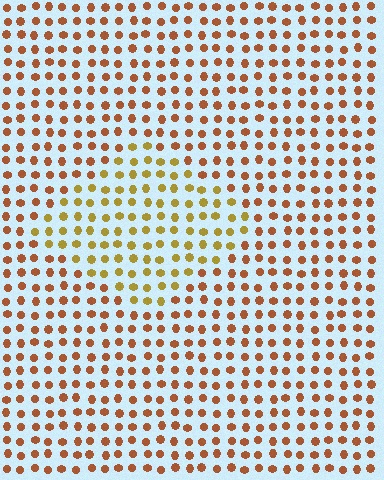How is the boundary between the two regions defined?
The boundary is defined purely by a slight shift in hue (about 32 degrees). Spacing, size, and orientation are identical on both sides.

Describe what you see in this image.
The image is filled with small brown elements in a uniform arrangement. A diamond-shaped region is visible where the elements are tinted to a slightly different hue, forming a subtle color boundary.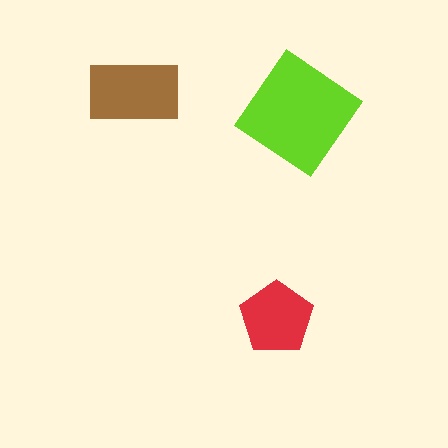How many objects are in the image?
There are 3 objects in the image.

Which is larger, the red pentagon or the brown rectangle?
The brown rectangle.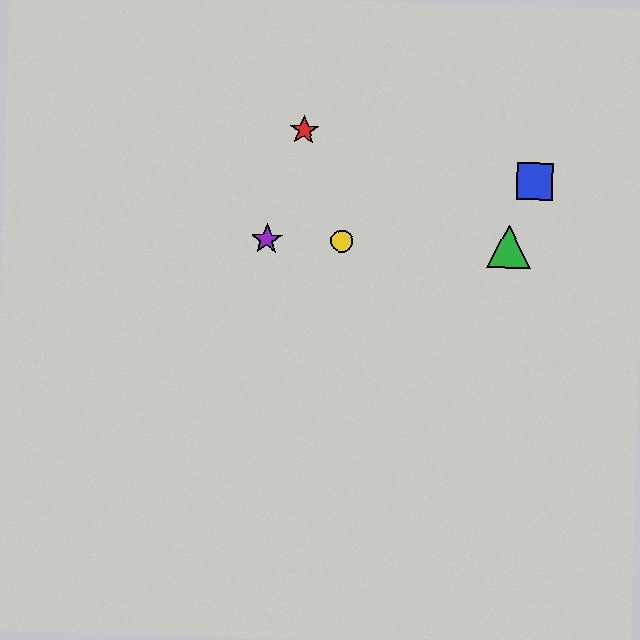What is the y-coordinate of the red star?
The red star is at y≈130.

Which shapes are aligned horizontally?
The green triangle, the yellow circle, the purple star are aligned horizontally.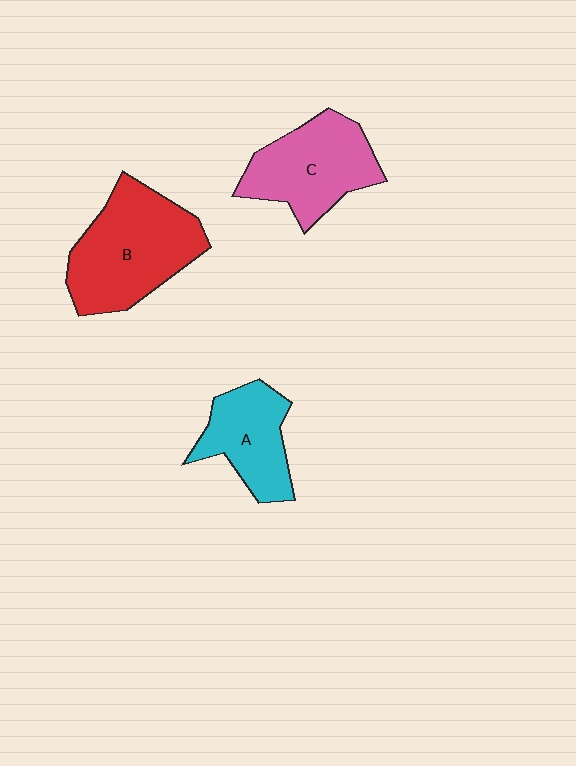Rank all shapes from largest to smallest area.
From largest to smallest: B (red), C (pink), A (cyan).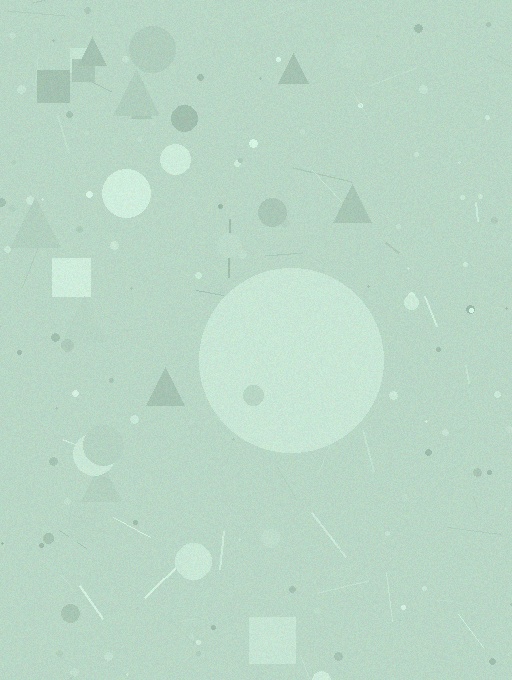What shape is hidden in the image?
A circle is hidden in the image.